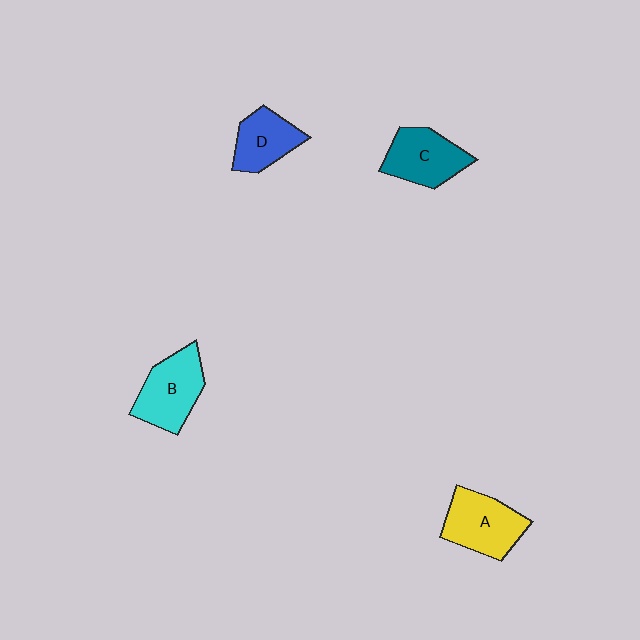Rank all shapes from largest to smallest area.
From largest to smallest: A (yellow), B (cyan), C (teal), D (blue).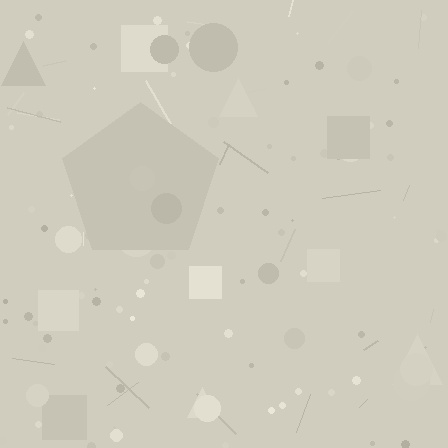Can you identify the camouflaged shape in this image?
The camouflaged shape is a pentagon.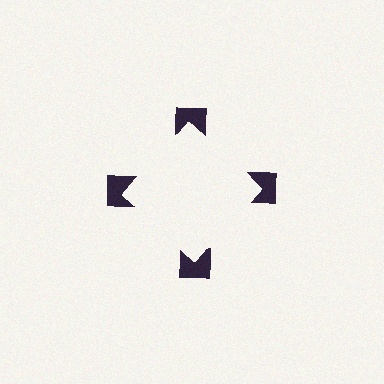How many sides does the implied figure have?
4 sides.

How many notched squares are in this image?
There are 4 — one at each vertex of the illusory square.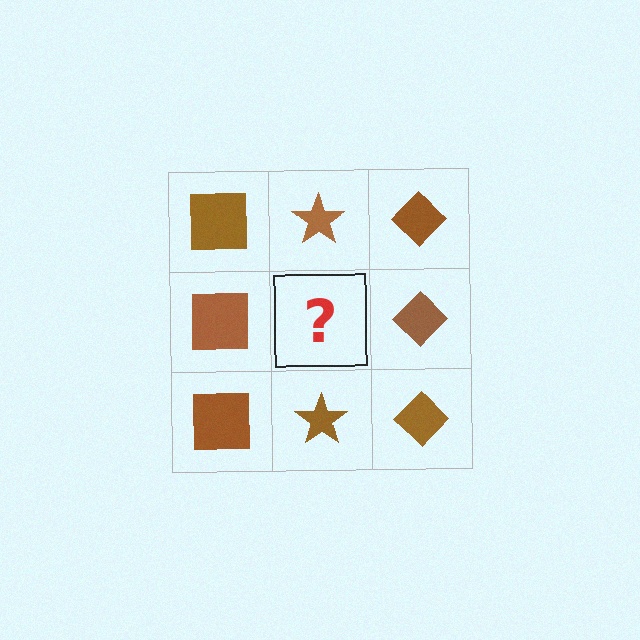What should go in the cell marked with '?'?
The missing cell should contain a brown star.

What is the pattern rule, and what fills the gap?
The rule is that each column has a consistent shape. The gap should be filled with a brown star.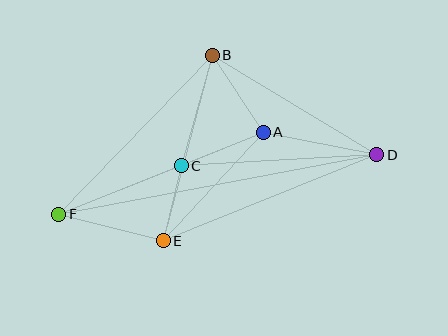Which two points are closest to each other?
Points C and E are closest to each other.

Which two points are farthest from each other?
Points D and F are farthest from each other.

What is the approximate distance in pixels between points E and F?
The distance between E and F is approximately 108 pixels.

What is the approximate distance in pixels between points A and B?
The distance between A and B is approximately 92 pixels.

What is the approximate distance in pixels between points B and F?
The distance between B and F is approximately 221 pixels.